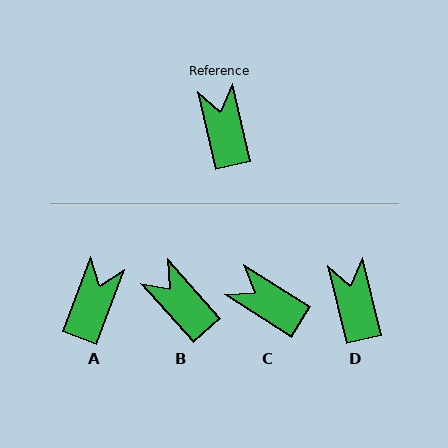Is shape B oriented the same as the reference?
No, it is off by about 29 degrees.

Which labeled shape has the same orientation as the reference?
D.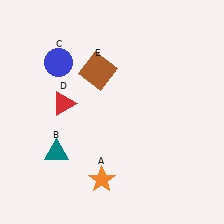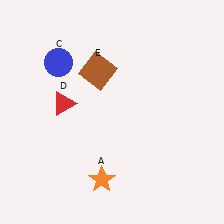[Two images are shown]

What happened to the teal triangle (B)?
The teal triangle (B) was removed in Image 2. It was in the bottom-left area of Image 1.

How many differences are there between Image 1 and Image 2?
There is 1 difference between the two images.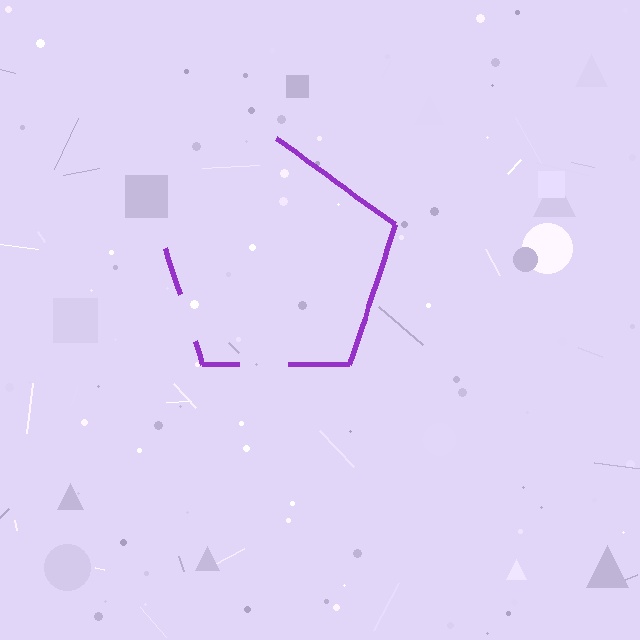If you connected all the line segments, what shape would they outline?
They would outline a pentagon.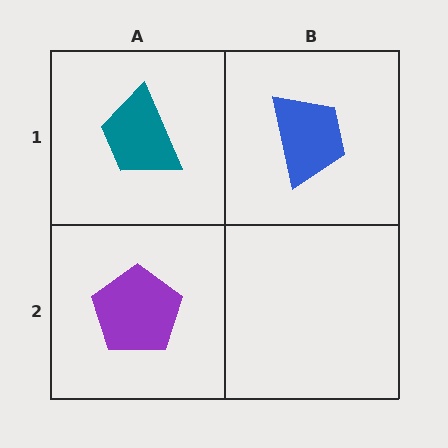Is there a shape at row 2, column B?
No, that cell is empty.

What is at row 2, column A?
A purple pentagon.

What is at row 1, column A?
A teal trapezoid.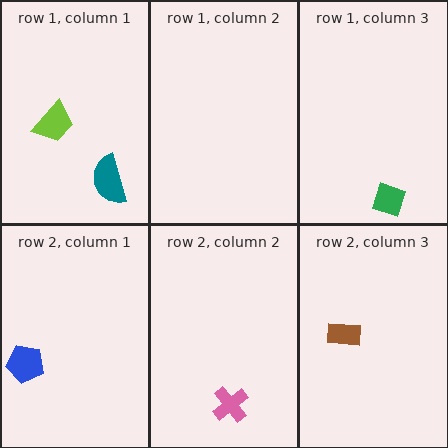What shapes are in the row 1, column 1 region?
The lime trapezoid, the teal semicircle.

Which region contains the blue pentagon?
The row 2, column 1 region.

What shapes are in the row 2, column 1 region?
The blue pentagon.